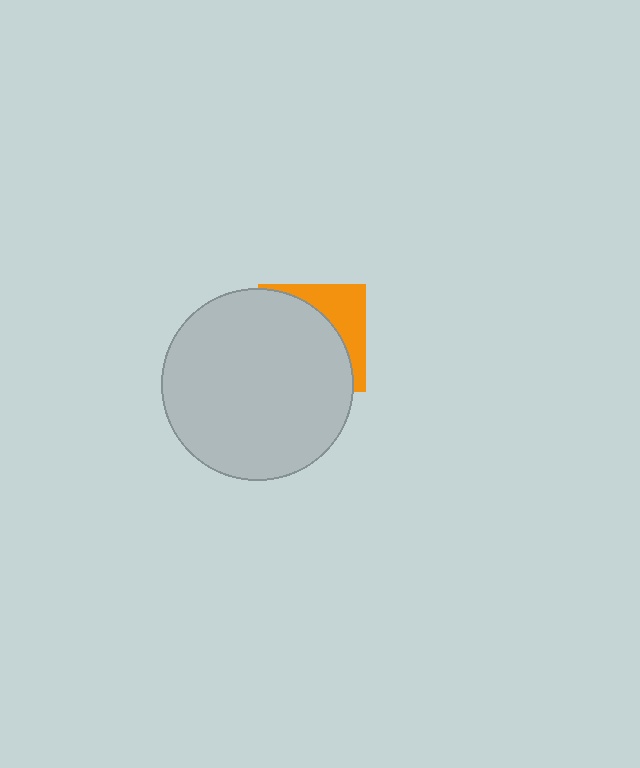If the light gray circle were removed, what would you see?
You would see the complete orange square.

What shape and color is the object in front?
The object in front is a light gray circle.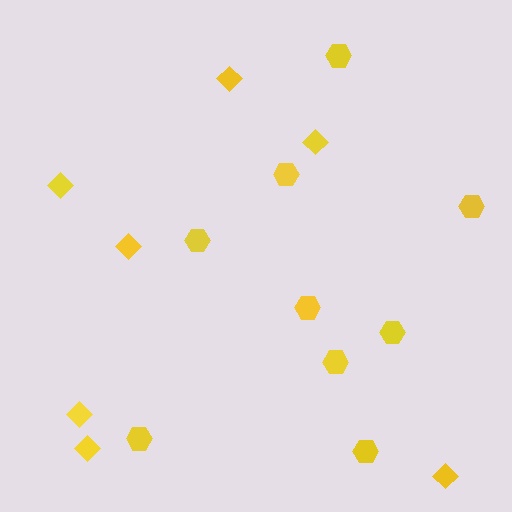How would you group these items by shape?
There are 2 groups: one group of hexagons (9) and one group of diamonds (7).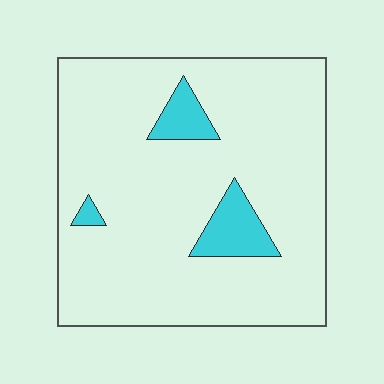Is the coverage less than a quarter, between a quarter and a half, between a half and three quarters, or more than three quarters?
Less than a quarter.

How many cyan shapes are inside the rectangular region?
3.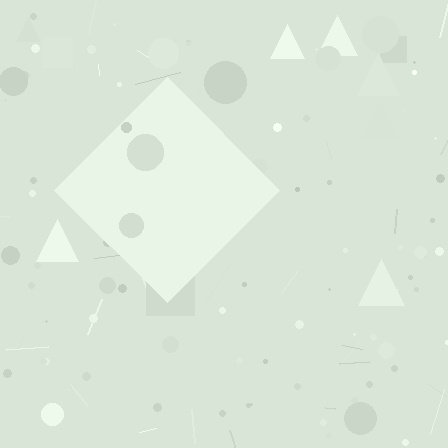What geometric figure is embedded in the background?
A diamond is embedded in the background.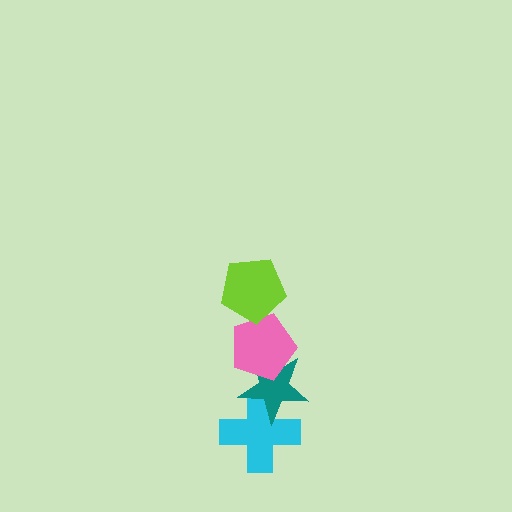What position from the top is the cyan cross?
The cyan cross is 4th from the top.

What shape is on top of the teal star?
The pink pentagon is on top of the teal star.